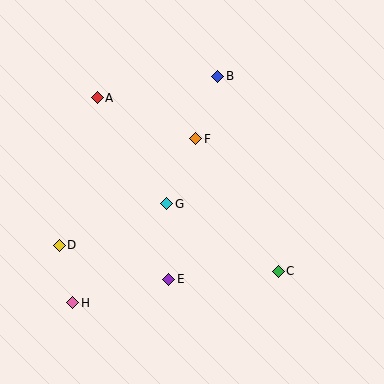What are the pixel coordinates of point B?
Point B is at (218, 76).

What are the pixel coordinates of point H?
Point H is at (73, 303).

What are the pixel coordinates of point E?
Point E is at (169, 279).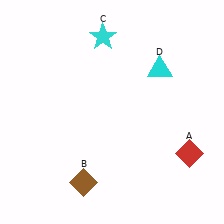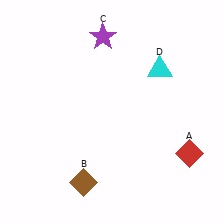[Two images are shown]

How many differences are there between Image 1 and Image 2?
There is 1 difference between the two images.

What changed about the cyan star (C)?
In Image 1, C is cyan. In Image 2, it changed to purple.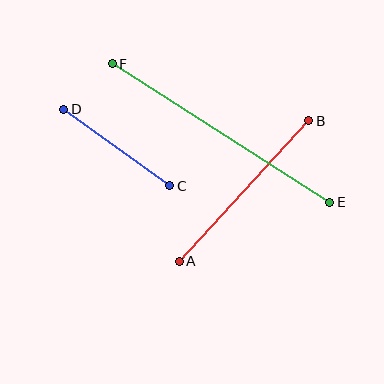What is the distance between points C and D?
The distance is approximately 131 pixels.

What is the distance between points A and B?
The distance is approximately 191 pixels.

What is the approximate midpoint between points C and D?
The midpoint is at approximately (117, 148) pixels.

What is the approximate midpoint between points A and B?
The midpoint is at approximately (244, 191) pixels.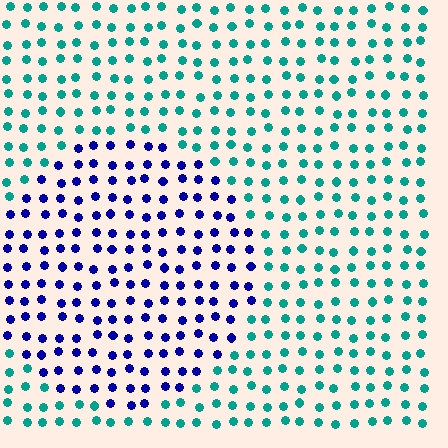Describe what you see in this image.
The image is filled with small teal elements in a uniform arrangement. A circle-shaped region is visible where the elements are tinted to a slightly different hue, forming a subtle color boundary.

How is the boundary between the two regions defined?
The boundary is defined purely by a slight shift in hue (about 68 degrees). Spacing, size, and orientation are identical on both sides.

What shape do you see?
I see a circle.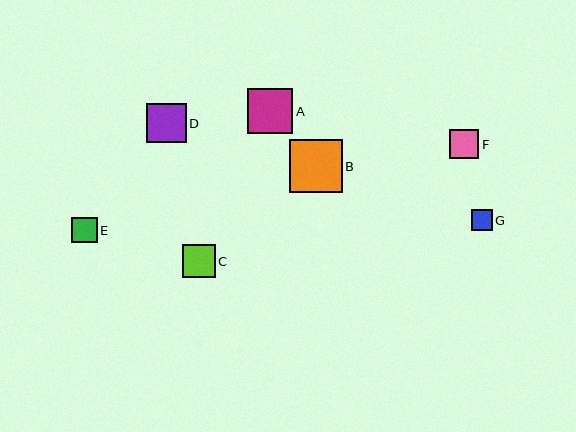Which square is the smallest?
Square G is the smallest with a size of approximately 21 pixels.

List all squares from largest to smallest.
From largest to smallest: B, A, D, C, F, E, G.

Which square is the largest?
Square B is the largest with a size of approximately 53 pixels.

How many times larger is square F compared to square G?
Square F is approximately 1.4 times the size of square G.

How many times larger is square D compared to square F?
Square D is approximately 1.4 times the size of square F.